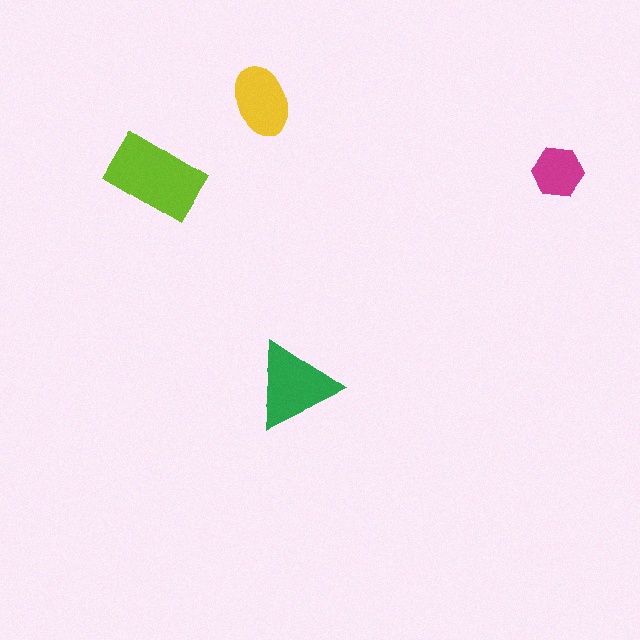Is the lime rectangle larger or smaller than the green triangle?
Larger.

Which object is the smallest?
The magenta hexagon.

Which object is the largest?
The lime rectangle.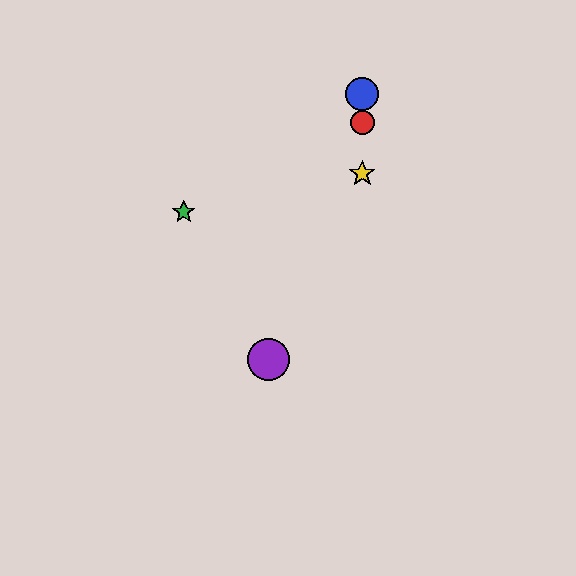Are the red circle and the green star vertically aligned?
No, the red circle is at x≈362 and the green star is at x≈184.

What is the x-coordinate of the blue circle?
The blue circle is at x≈362.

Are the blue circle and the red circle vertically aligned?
Yes, both are at x≈362.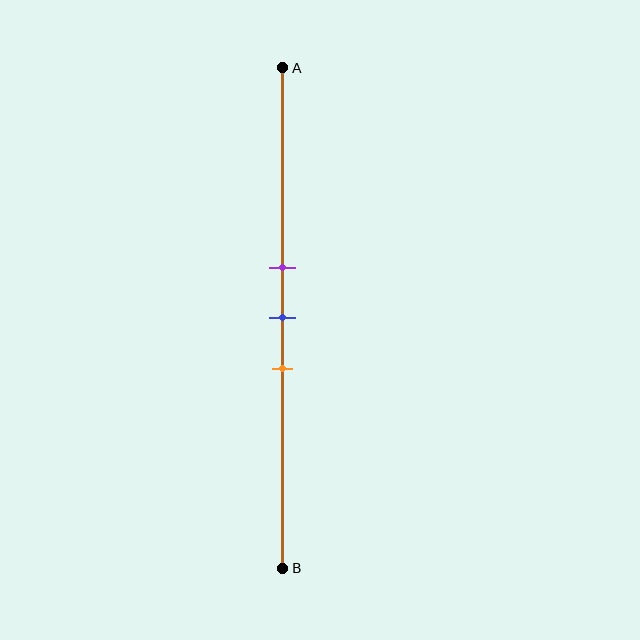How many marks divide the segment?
There are 3 marks dividing the segment.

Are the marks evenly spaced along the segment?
Yes, the marks are approximately evenly spaced.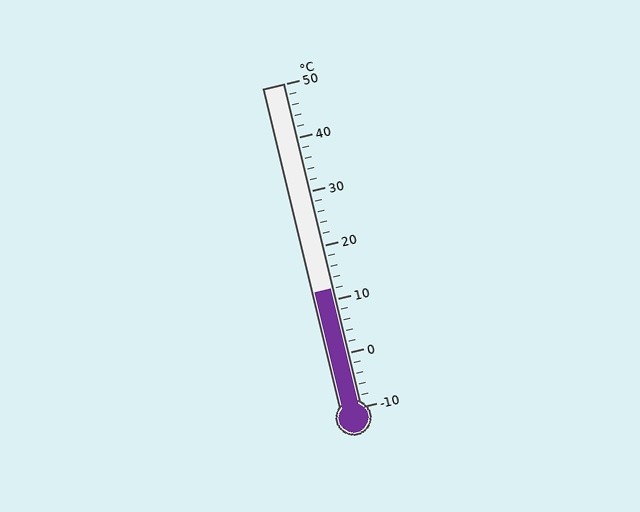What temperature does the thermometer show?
The thermometer shows approximately 12°C.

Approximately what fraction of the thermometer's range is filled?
The thermometer is filled to approximately 35% of its range.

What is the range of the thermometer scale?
The thermometer scale ranges from -10°C to 50°C.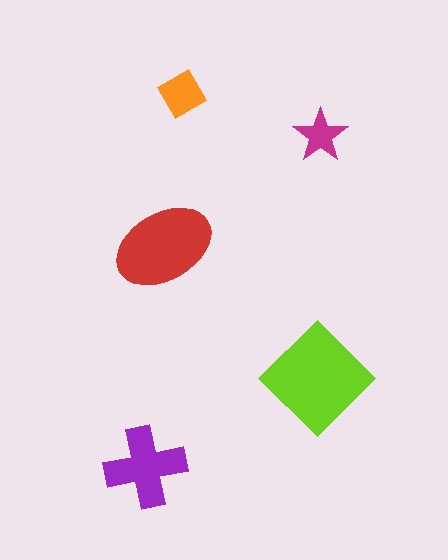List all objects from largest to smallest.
The lime diamond, the red ellipse, the purple cross, the orange diamond, the magenta star.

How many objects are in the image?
There are 5 objects in the image.